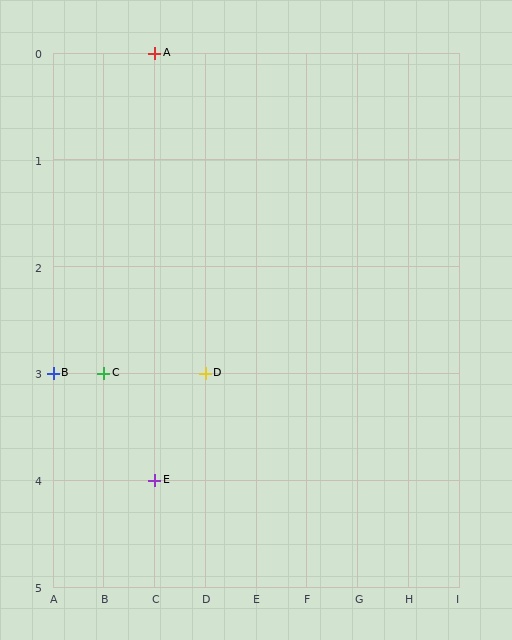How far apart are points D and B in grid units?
Points D and B are 3 columns apart.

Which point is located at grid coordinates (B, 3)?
Point C is at (B, 3).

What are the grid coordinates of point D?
Point D is at grid coordinates (D, 3).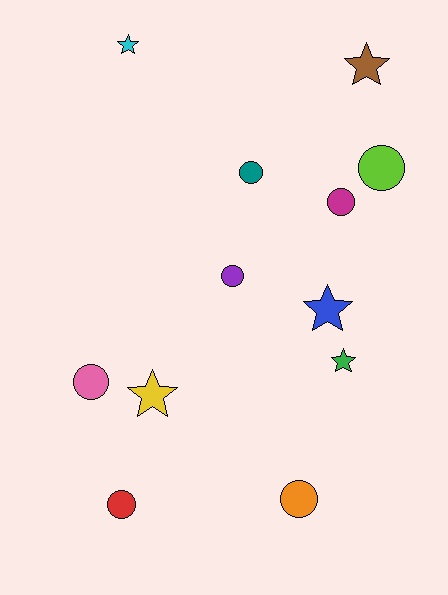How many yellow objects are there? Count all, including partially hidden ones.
There is 1 yellow object.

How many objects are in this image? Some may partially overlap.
There are 12 objects.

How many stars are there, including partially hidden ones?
There are 5 stars.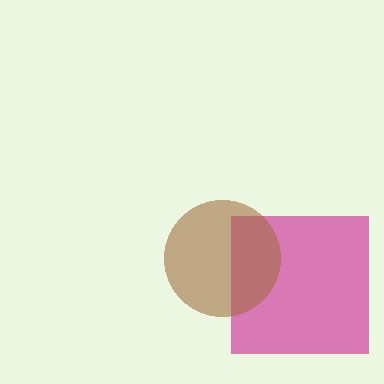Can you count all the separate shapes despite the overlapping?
Yes, there are 2 separate shapes.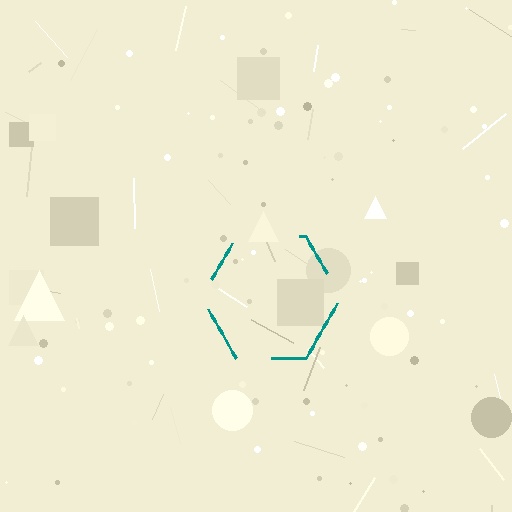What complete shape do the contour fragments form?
The contour fragments form a hexagon.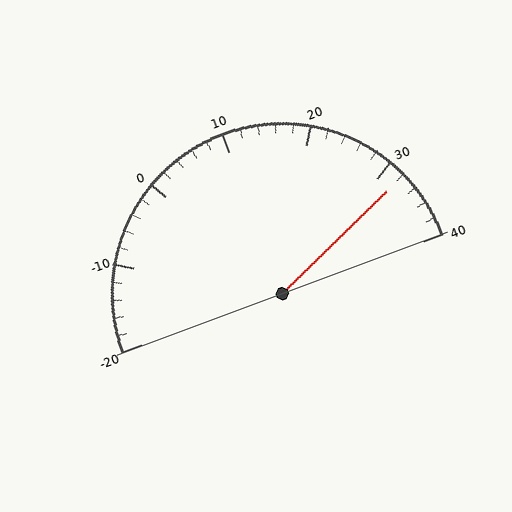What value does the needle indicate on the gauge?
The needle indicates approximately 32.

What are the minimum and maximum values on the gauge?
The gauge ranges from -20 to 40.